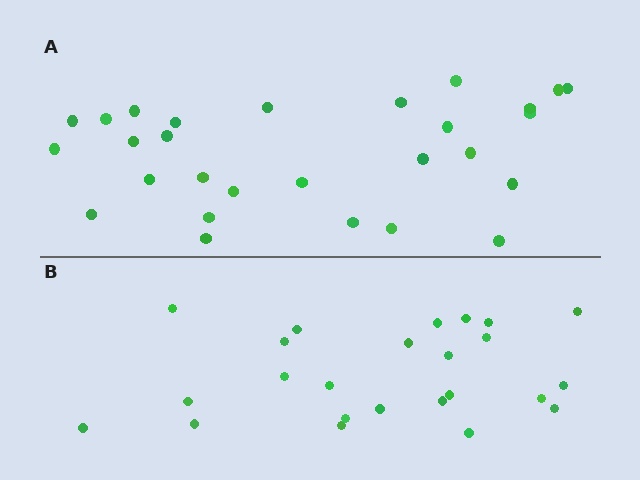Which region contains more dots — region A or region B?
Region A (the top region) has more dots.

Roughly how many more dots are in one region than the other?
Region A has about 4 more dots than region B.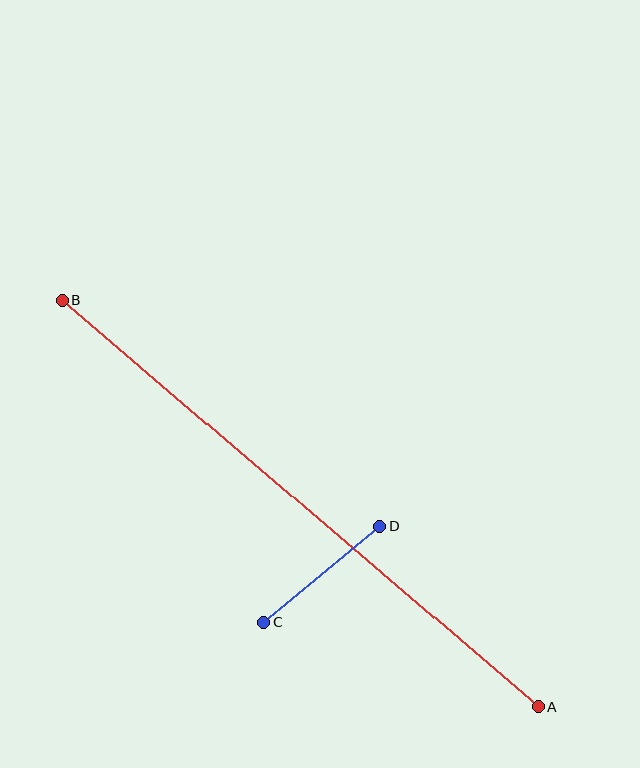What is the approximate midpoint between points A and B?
The midpoint is at approximately (300, 504) pixels.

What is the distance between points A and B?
The distance is approximately 626 pixels.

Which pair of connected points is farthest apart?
Points A and B are farthest apart.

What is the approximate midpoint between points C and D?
The midpoint is at approximately (321, 574) pixels.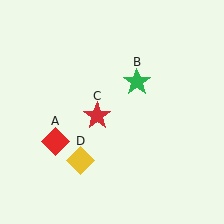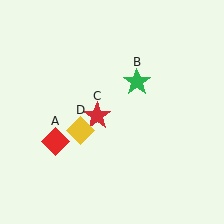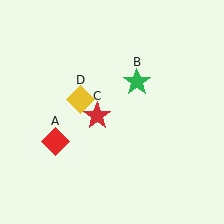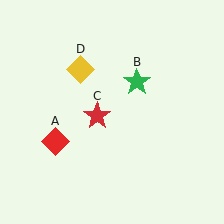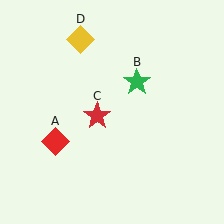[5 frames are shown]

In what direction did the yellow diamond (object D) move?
The yellow diamond (object D) moved up.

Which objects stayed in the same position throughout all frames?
Red diamond (object A) and green star (object B) and red star (object C) remained stationary.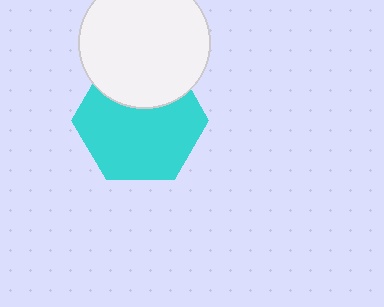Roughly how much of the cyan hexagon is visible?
Most of it is visible (roughly 69%).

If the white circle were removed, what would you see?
You would see the complete cyan hexagon.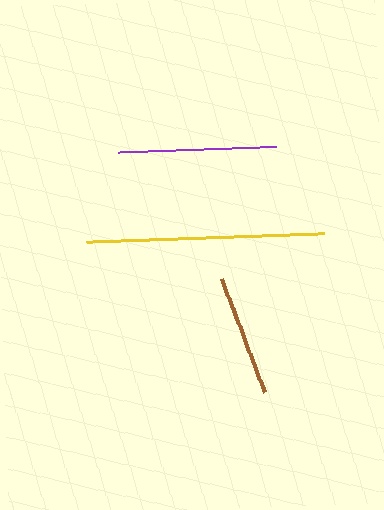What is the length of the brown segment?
The brown segment is approximately 121 pixels long.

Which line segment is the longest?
The yellow line is the longest at approximately 239 pixels.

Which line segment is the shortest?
The brown line is the shortest at approximately 121 pixels.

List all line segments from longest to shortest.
From longest to shortest: yellow, purple, brown.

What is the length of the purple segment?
The purple segment is approximately 158 pixels long.